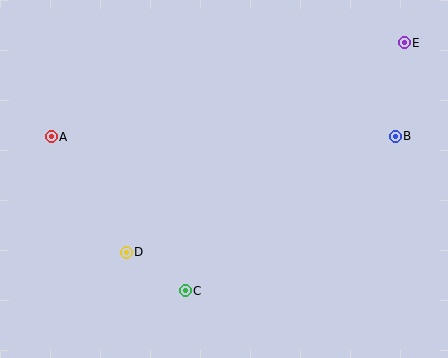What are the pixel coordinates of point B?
Point B is at (395, 136).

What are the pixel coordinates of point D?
Point D is at (126, 252).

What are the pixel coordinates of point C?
Point C is at (185, 291).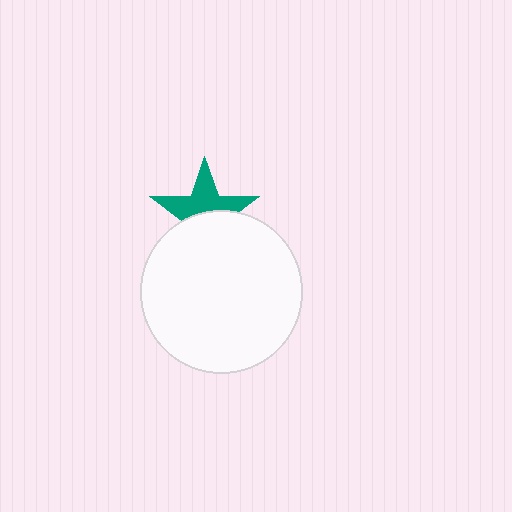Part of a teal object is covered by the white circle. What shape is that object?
It is a star.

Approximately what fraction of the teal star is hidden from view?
Roughly 47% of the teal star is hidden behind the white circle.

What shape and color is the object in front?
The object in front is a white circle.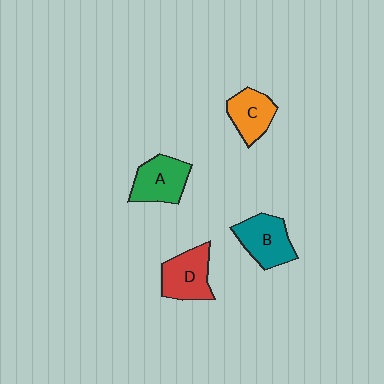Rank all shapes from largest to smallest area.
From largest to smallest: B (teal), D (red), A (green), C (orange).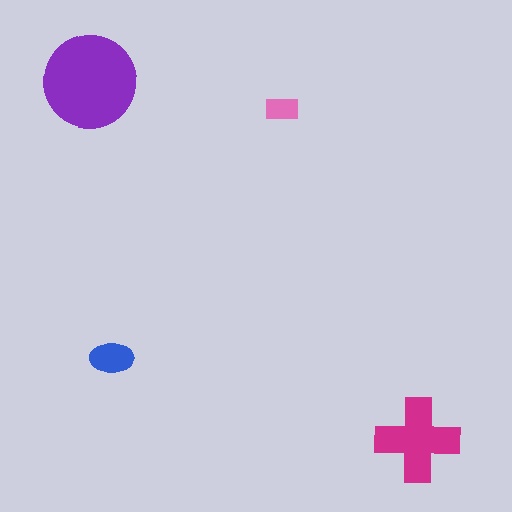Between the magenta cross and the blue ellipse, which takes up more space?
The magenta cross.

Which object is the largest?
The purple circle.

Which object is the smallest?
The pink rectangle.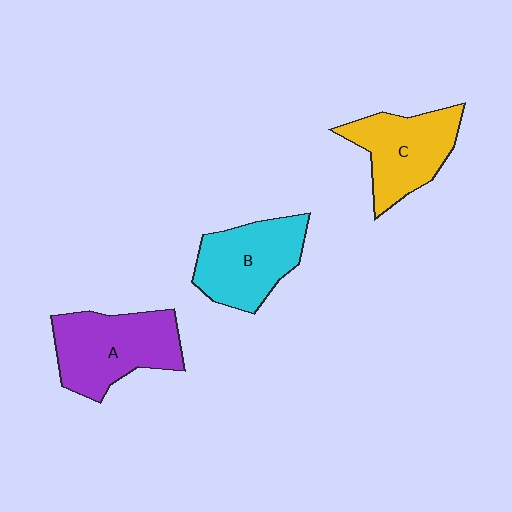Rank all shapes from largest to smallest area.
From largest to smallest: A (purple), B (cyan), C (yellow).